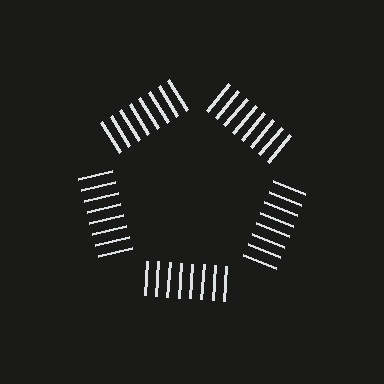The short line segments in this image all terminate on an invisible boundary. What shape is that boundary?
An illusory pentagon — the line segments terminate on its edges but no continuous stroke is drawn.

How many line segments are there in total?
40 — 8 along each of the 5 edges.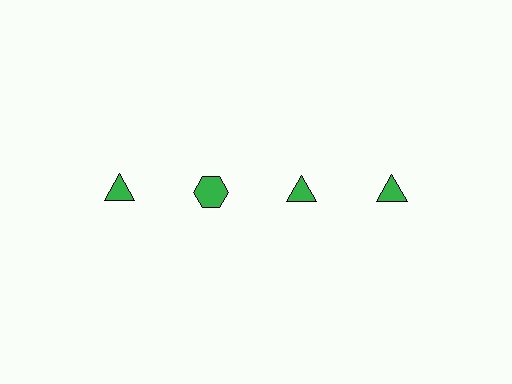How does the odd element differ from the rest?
It has a different shape: hexagon instead of triangle.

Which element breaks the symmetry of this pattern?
The green hexagon in the top row, second from left column breaks the symmetry. All other shapes are green triangles.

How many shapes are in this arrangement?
There are 4 shapes arranged in a grid pattern.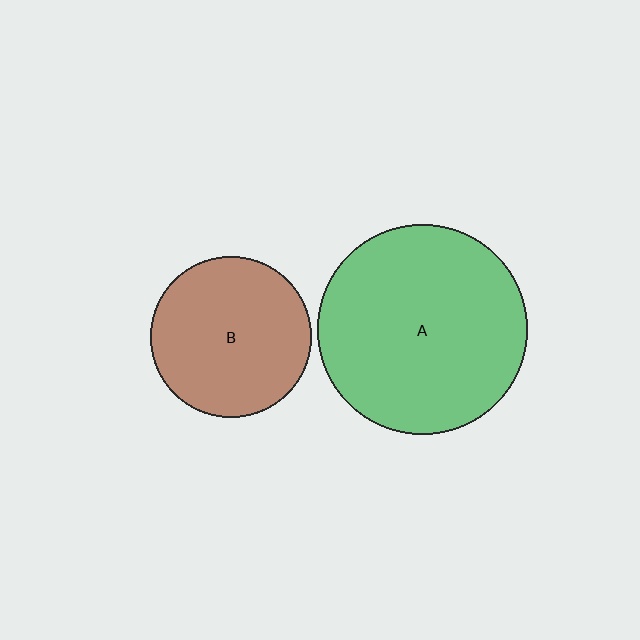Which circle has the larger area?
Circle A (green).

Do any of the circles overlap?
No, none of the circles overlap.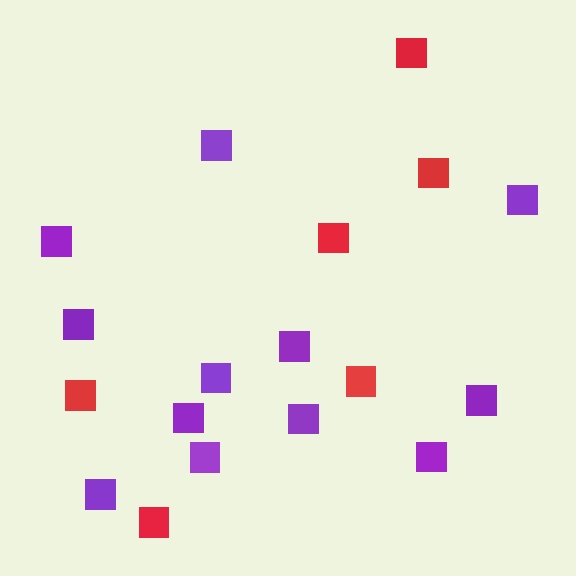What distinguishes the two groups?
There are 2 groups: one group of purple squares (12) and one group of red squares (6).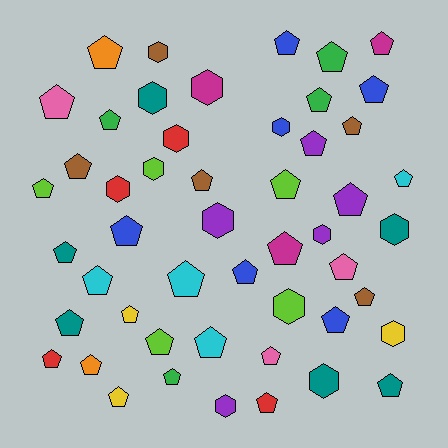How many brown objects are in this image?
There are 5 brown objects.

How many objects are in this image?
There are 50 objects.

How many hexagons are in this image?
There are 14 hexagons.